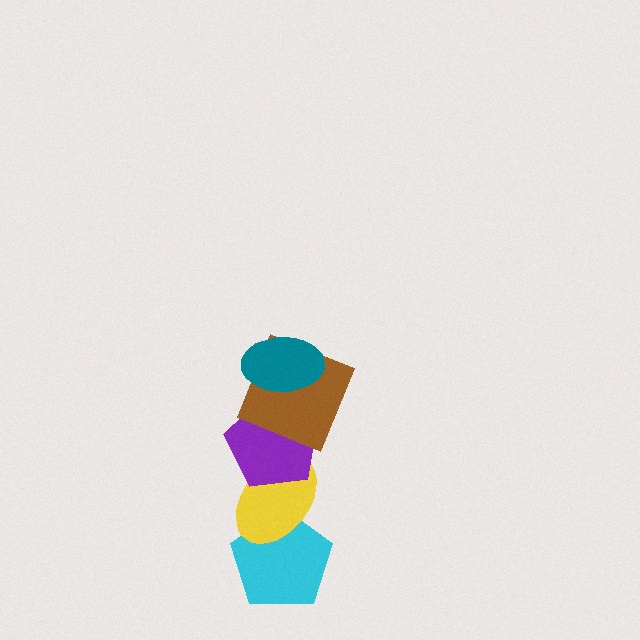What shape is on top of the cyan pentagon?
The yellow ellipse is on top of the cyan pentagon.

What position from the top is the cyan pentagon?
The cyan pentagon is 5th from the top.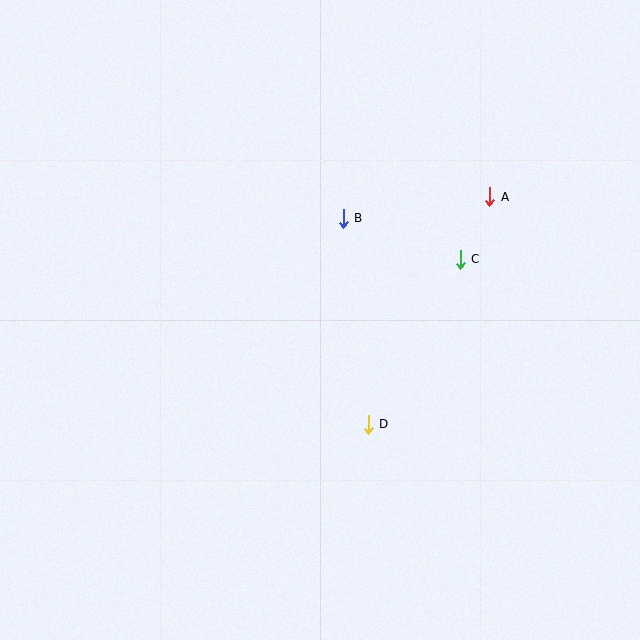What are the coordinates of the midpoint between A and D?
The midpoint between A and D is at (429, 311).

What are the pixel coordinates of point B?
Point B is at (343, 218).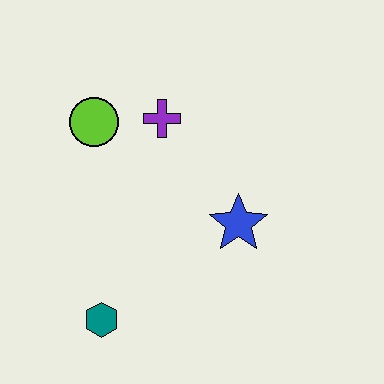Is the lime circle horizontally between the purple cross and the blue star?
No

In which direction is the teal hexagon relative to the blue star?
The teal hexagon is to the left of the blue star.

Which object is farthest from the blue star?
The lime circle is farthest from the blue star.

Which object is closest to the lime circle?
The purple cross is closest to the lime circle.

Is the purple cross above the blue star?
Yes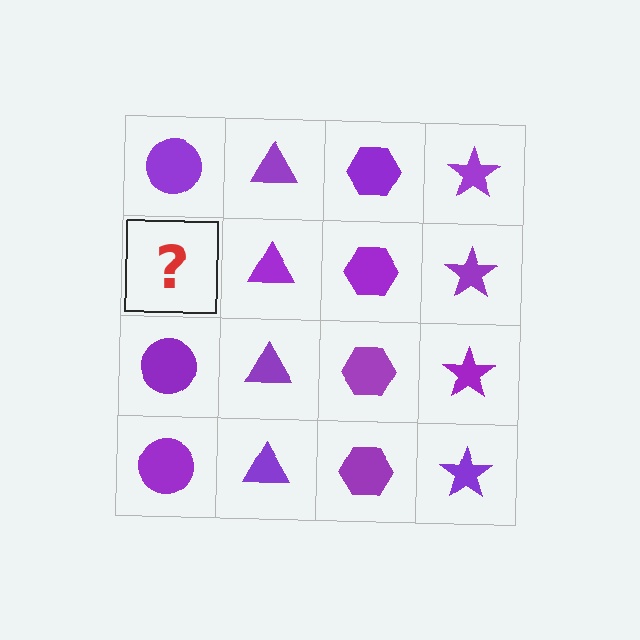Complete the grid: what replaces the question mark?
The question mark should be replaced with a purple circle.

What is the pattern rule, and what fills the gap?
The rule is that each column has a consistent shape. The gap should be filled with a purple circle.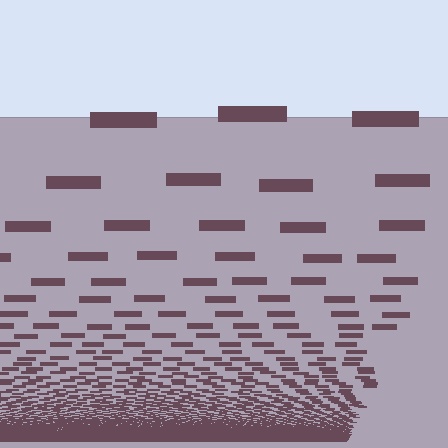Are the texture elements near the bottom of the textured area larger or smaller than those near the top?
Smaller. The gradient is inverted — elements near the bottom are smaller and denser.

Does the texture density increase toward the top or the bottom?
Density increases toward the bottom.